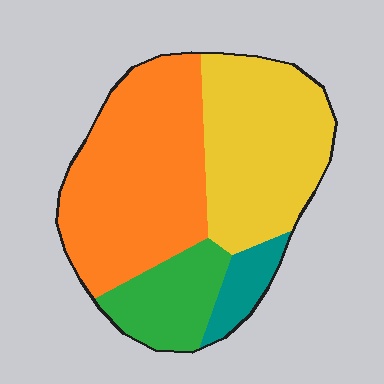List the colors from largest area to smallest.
From largest to smallest: orange, yellow, green, teal.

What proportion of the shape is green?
Green takes up less than a quarter of the shape.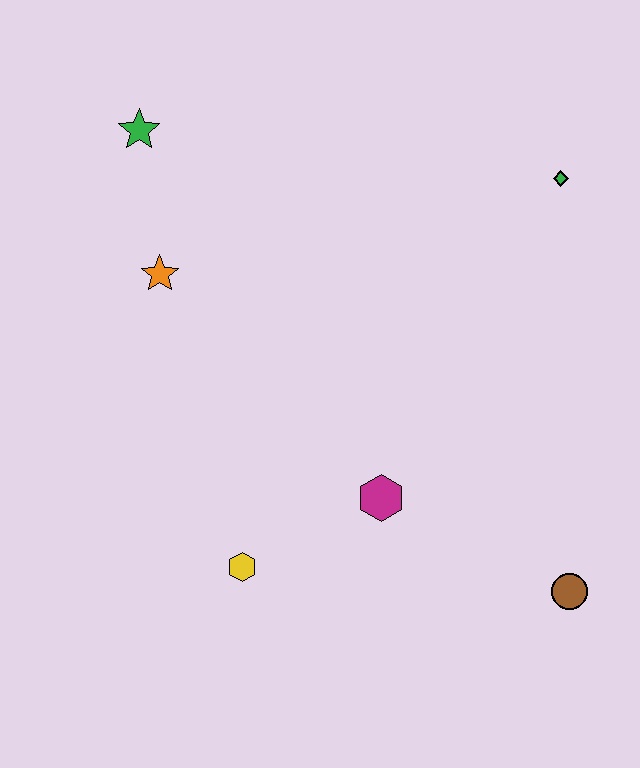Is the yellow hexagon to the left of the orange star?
No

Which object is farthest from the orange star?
The brown circle is farthest from the orange star.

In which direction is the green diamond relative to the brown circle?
The green diamond is above the brown circle.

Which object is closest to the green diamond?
The magenta hexagon is closest to the green diamond.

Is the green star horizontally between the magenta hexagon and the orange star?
No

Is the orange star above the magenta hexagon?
Yes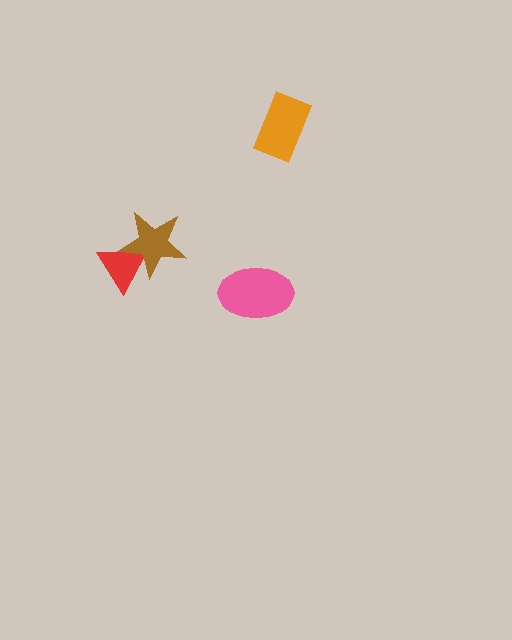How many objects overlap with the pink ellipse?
0 objects overlap with the pink ellipse.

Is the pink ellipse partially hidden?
No, no other shape covers it.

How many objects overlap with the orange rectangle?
0 objects overlap with the orange rectangle.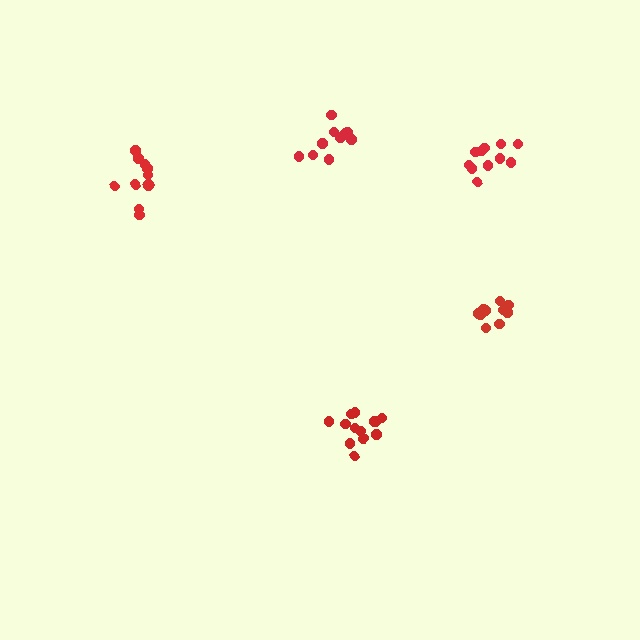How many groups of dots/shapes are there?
There are 5 groups.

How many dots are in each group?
Group 1: 10 dots, Group 2: 12 dots, Group 3: 10 dots, Group 4: 14 dots, Group 5: 11 dots (57 total).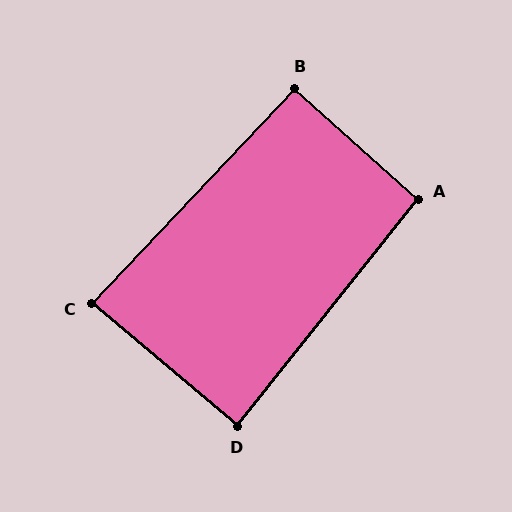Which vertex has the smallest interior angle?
C, at approximately 86 degrees.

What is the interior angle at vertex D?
Approximately 88 degrees (approximately right).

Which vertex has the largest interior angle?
A, at approximately 94 degrees.